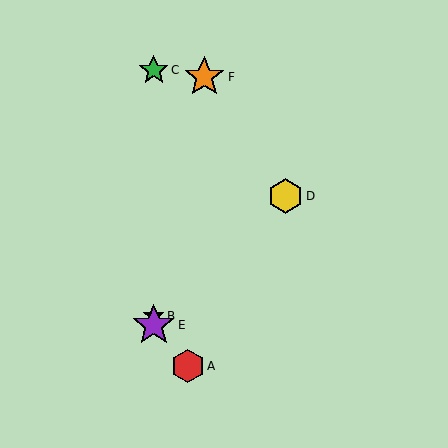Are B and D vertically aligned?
No, B is at x≈154 and D is at x≈285.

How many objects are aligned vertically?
3 objects (B, C, E) are aligned vertically.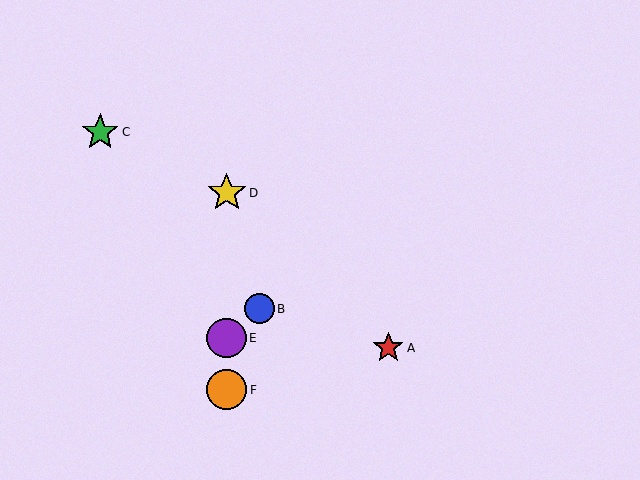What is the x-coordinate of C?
Object C is at x≈100.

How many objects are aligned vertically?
3 objects (D, E, F) are aligned vertically.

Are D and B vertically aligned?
No, D is at x≈227 and B is at x≈260.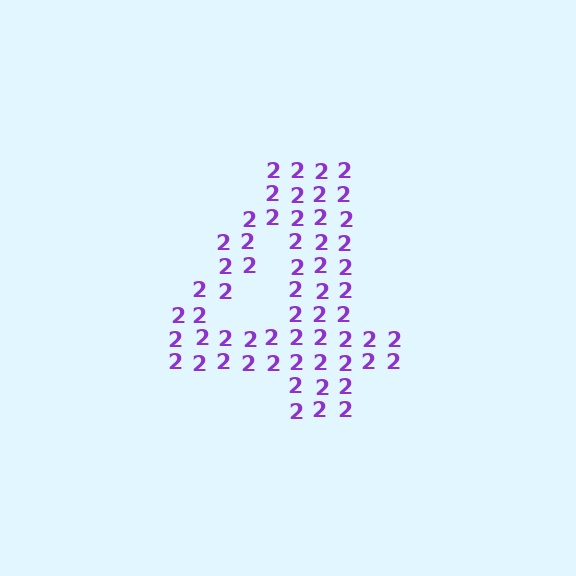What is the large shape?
The large shape is the digit 4.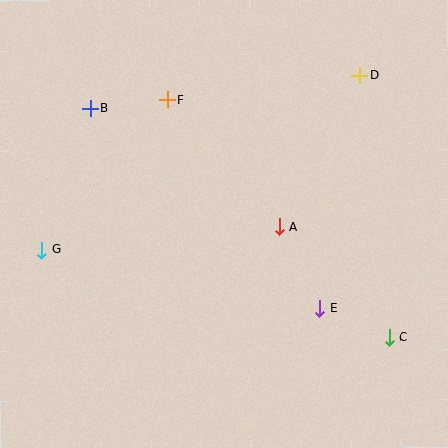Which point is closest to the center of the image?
Point A at (279, 227) is closest to the center.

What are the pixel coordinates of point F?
Point F is at (167, 100).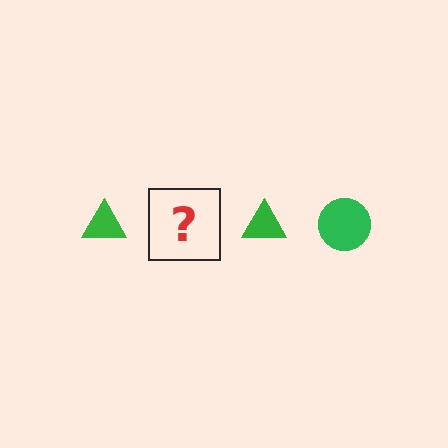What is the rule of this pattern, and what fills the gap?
The rule is that the pattern cycles through triangle, circle shapes in green. The gap should be filled with a green circle.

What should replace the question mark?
The question mark should be replaced with a green circle.